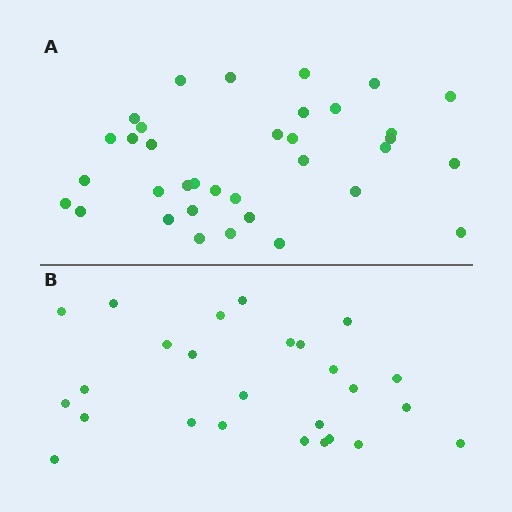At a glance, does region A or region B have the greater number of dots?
Region A (the top region) has more dots.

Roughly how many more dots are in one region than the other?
Region A has roughly 8 or so more dots than region B.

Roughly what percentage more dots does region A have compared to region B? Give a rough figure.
About 35% more.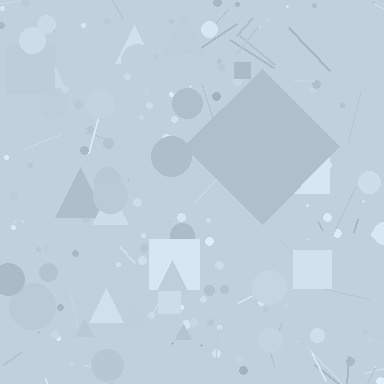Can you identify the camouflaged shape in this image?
The camouflaged shape is a diamond.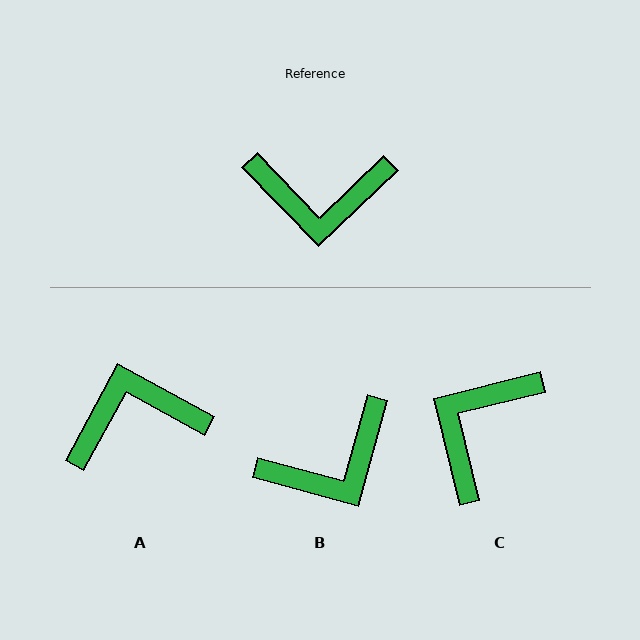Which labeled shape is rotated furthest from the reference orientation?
A, about 163 degrees away.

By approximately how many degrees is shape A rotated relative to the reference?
Approximately 163 degrees clockwise.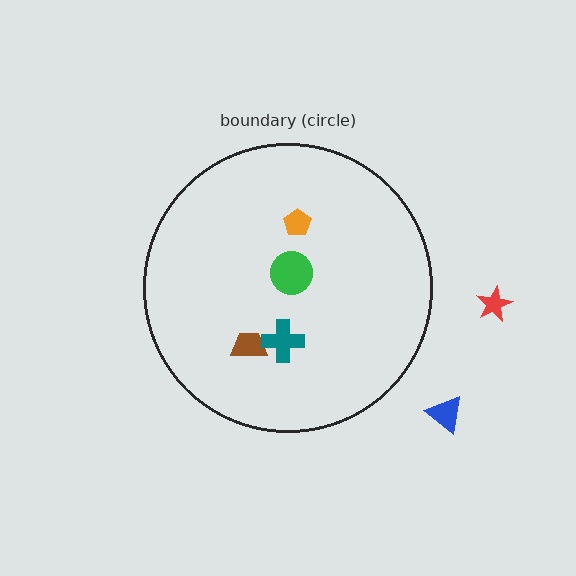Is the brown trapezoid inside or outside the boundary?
Inside.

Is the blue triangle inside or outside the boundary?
Outside.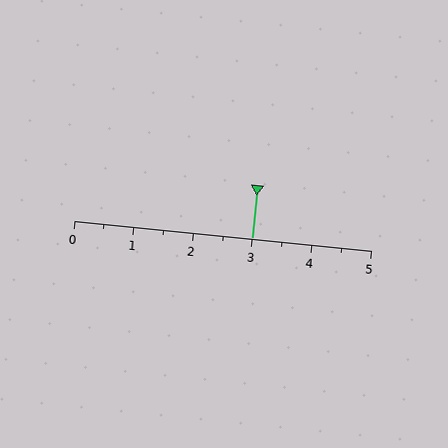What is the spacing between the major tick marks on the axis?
The major ticks are spaced 1 apart.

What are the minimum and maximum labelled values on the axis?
The axis runs from 0 to 5.